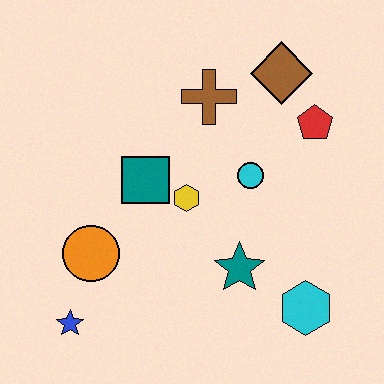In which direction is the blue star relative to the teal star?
The blue star is to the left of the teal star.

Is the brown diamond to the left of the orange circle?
No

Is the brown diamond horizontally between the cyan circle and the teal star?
No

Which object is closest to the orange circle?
The blue star is closest to the orange circle.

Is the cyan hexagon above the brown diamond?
No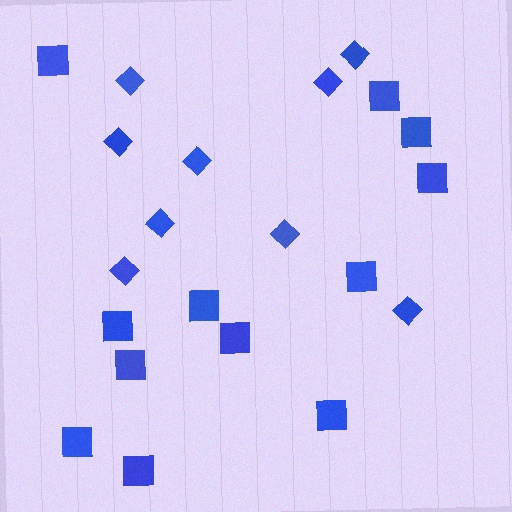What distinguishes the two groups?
There are 2 groups: one group of diamonds (9) and one group of squares (12).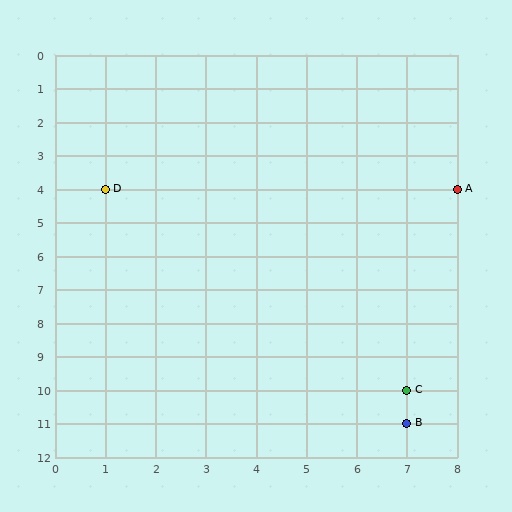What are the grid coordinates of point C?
Point C is at grid coordinates (7, 10).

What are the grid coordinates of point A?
Point A is at grid coordinates (8, 4).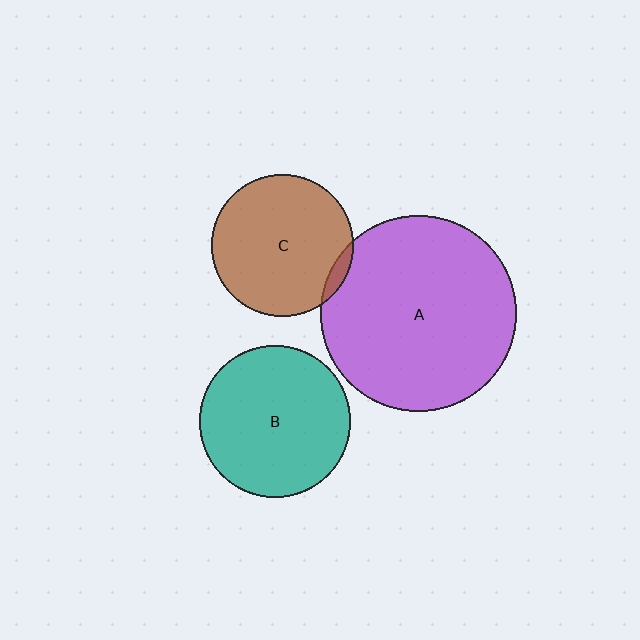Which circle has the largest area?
Circle A (purple).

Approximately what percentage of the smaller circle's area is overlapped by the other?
Approximately 5%.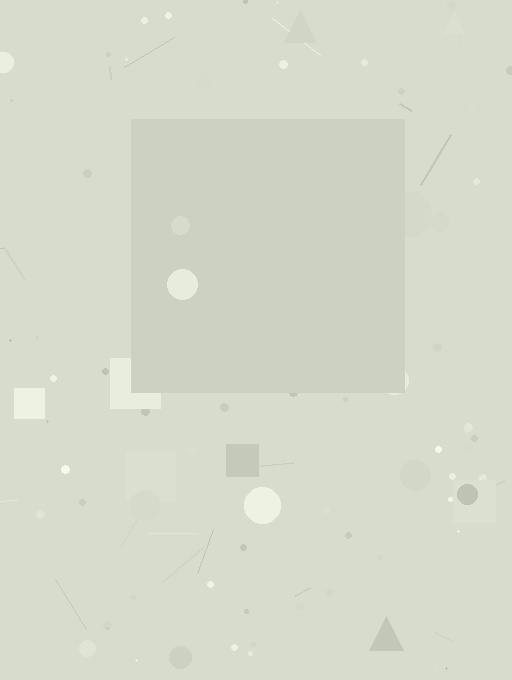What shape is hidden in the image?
A square is hidden in the image.